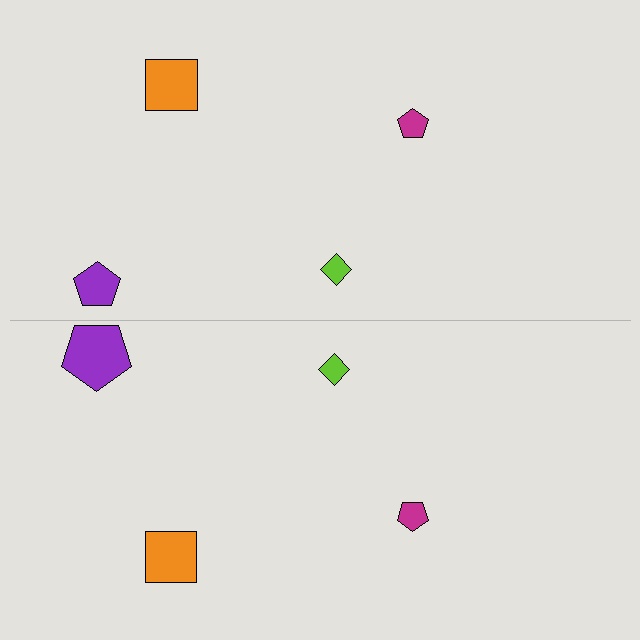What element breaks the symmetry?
The purple pentagon on the bottom side has a different size than its mirror counterpart.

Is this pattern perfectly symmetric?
No, the pattern is not perfectly symmetric. The purple pentagon on the bottom side has a different size than its mirror counterpart.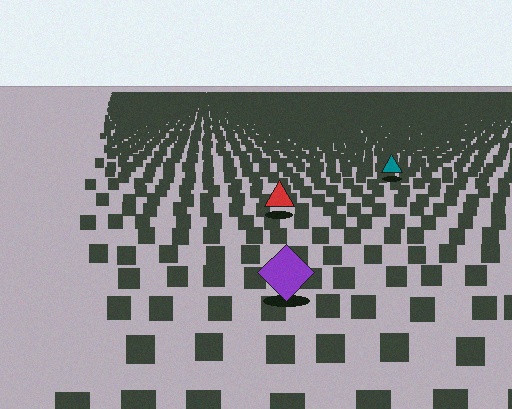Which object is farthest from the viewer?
The teal triangle is farthest from the viewer. It appears smaller and the ground texture around it is denser.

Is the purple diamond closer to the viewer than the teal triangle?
Yes. The purple diamond is closer — you can tell from the texture gradient: the ground texture is coarser near it.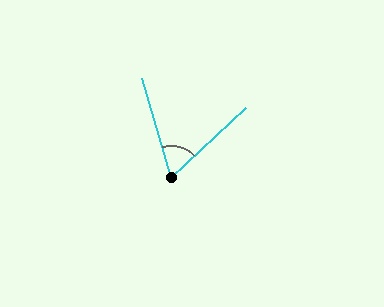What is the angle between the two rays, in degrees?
Approximately 64 degrees.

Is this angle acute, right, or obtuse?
It is acute.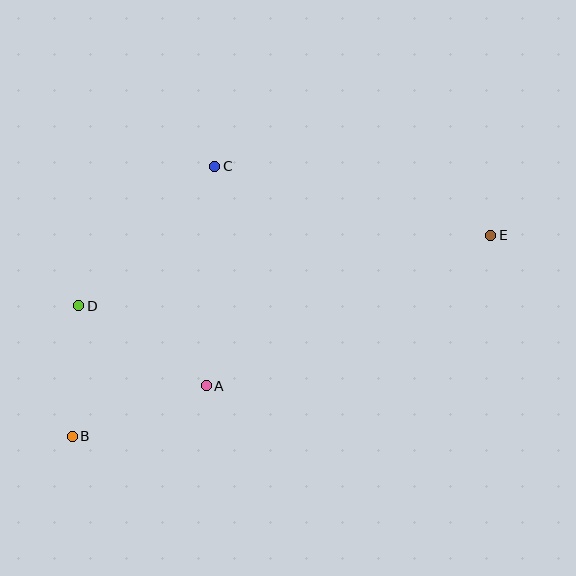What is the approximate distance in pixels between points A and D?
The distance between A and D is approximately 150 pixels.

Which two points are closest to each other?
Points B and D are closest to each other.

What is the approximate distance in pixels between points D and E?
The distance between D and E is approximately 418 pixels.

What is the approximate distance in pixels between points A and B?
The distance between A and B is approximately 143 pixels.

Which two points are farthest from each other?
Points B and E are farthest from each other.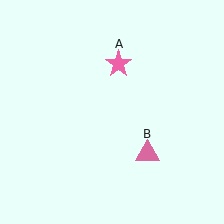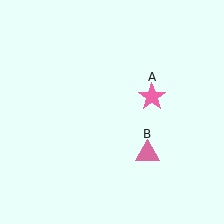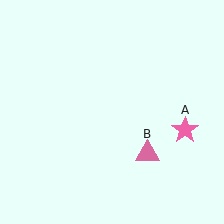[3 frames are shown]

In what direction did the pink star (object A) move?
The pink star (object A) moved down and to the right.